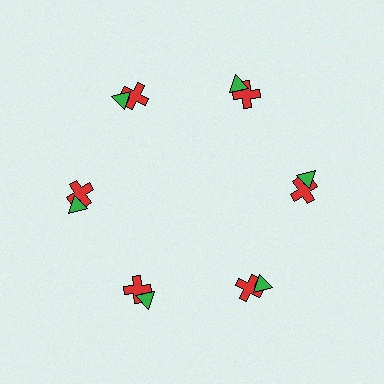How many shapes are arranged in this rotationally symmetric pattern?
There are 12 shapes, arranged in 6 groups of 2.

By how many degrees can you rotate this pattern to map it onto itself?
The pattern maps onto itself every 60 degrees of rotation.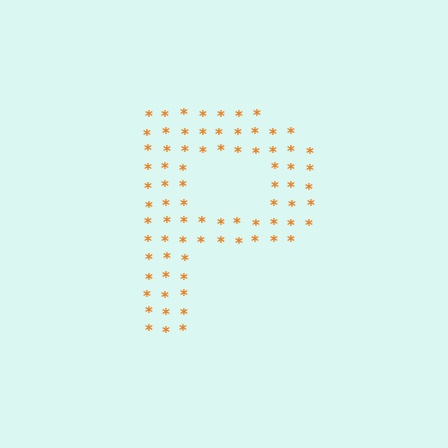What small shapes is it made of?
It is made of small asterisks.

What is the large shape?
The large shape is the letter P.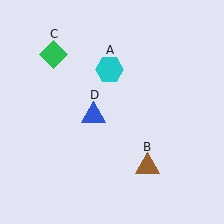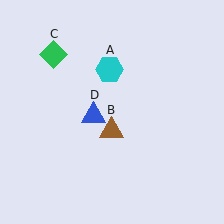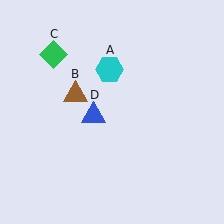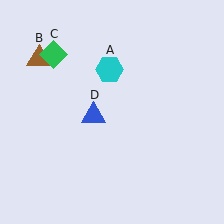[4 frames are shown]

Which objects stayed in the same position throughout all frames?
Cyan hexagon (object A) and green diamond (object C) and blue triangle (object D) remained stationary.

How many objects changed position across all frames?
1 object changed position: brown triangle (object B).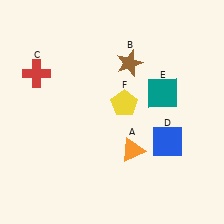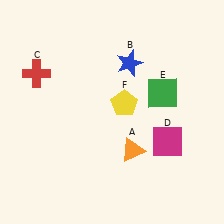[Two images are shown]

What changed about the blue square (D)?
In Image 1, D is blue. In Image 2, it changed to magenta.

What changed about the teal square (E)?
In Image 1, E is teal. In Image 2, it changed to green.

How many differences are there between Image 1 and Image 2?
There are 3 differences between the two images.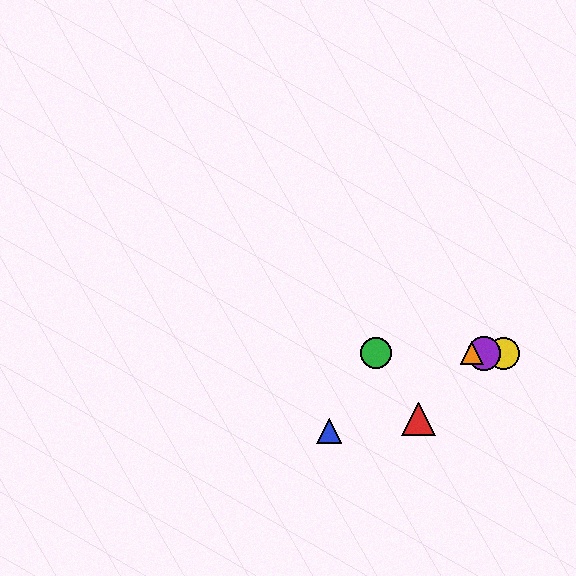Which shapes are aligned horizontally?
The green circle, the yellow circle, the purple circle, the orange triangle are aligned horizontally.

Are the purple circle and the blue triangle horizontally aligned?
No, the purple circle is at y≈353 and the blue triangle is at y≈431.